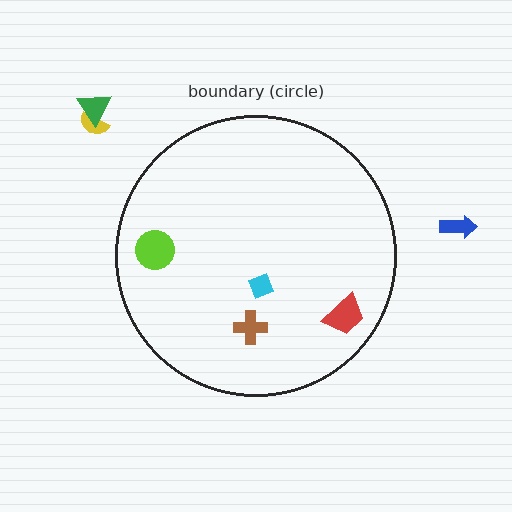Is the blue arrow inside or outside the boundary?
Outside.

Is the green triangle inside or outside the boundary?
Outside.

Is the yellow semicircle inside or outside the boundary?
Outside.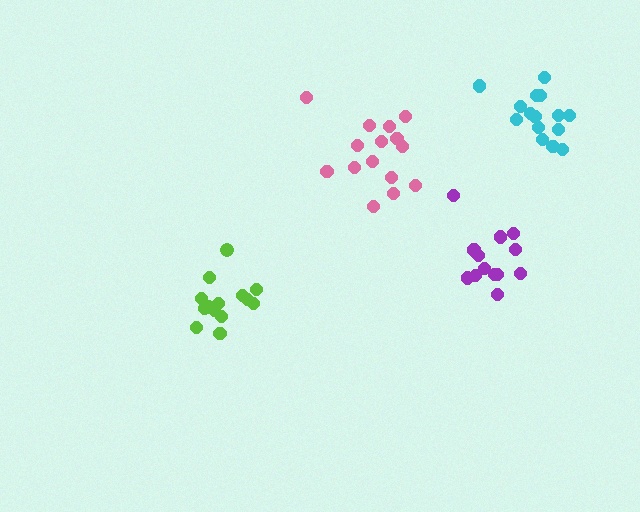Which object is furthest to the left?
The lime cluster is leftmost.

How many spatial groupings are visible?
There are 4 spatial groupings.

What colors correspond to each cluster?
The clusters are colored: lime, cyan, pink, purple.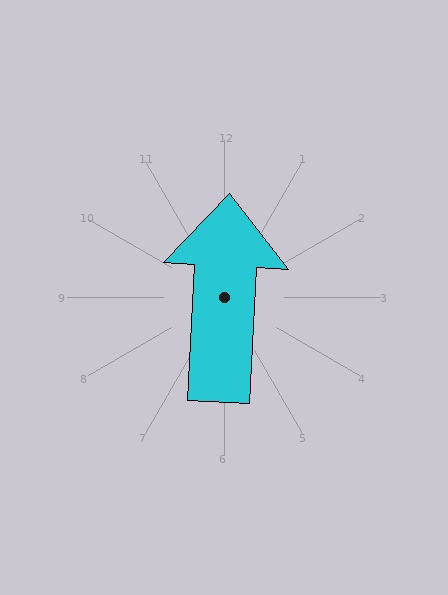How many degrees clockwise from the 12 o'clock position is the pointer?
Approximately 3 degrees.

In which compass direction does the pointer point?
North.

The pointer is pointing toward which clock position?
Roughly 12 o'clock.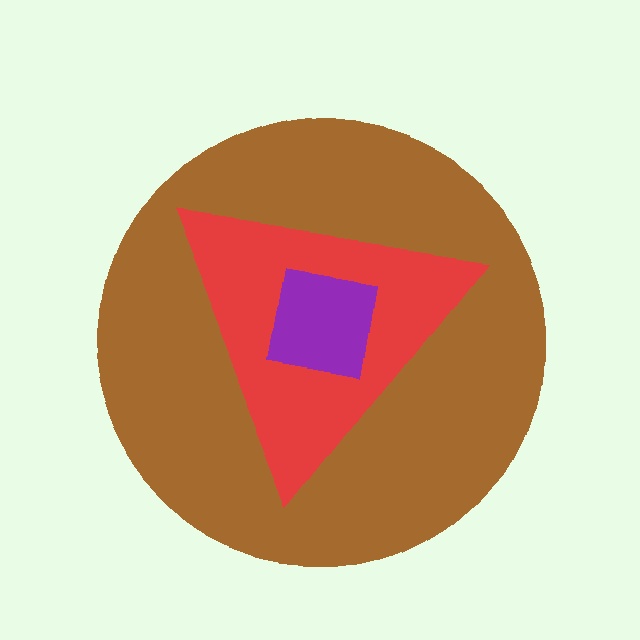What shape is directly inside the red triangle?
The purple square.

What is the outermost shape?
The brown circle.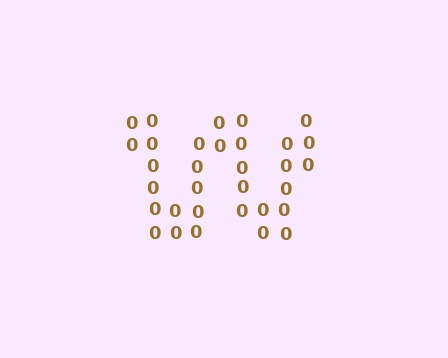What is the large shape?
The large shape is the letter W.